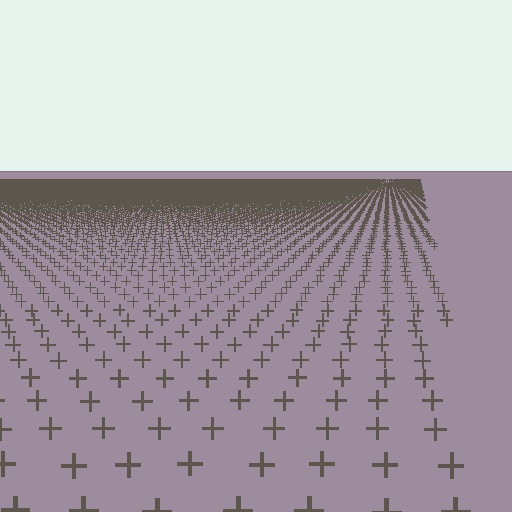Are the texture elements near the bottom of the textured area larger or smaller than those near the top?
Larger. Near the bottom, elements are closer to the viewer and appear at a bigger on-screen size.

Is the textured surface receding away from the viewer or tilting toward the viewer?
The surface is receding away from the viewer. Texture elements get smaller and denser toward the top.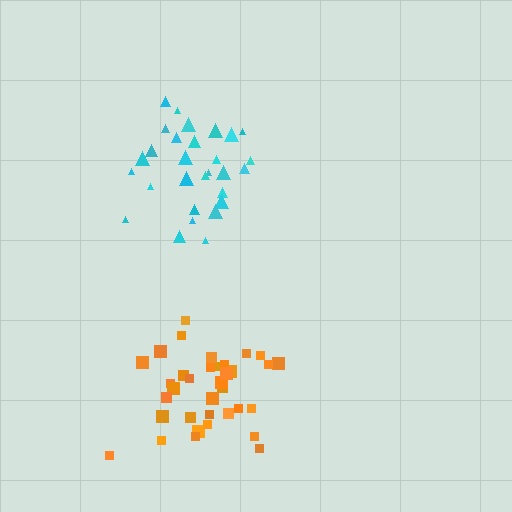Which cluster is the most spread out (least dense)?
Cyan.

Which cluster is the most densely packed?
Orange.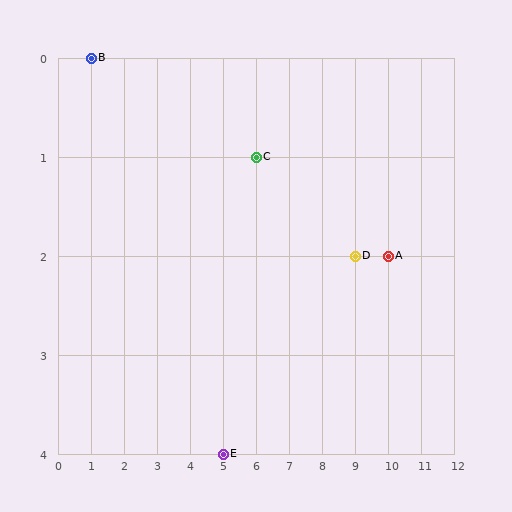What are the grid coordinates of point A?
Point A is at grid coordinates (10, 2).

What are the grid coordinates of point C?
Point C is at grid coordinates (6, 1).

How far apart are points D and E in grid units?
Points D and E are 4 columns and 2 rows apart (about 4.5 grid units diagonally).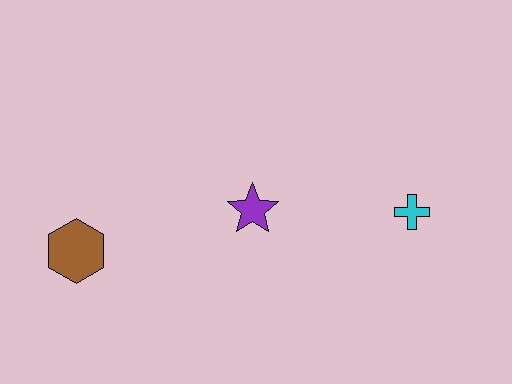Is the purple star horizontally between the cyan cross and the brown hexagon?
Yes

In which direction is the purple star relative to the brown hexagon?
The purple star is to the right of the brown hexagon.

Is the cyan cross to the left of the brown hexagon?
No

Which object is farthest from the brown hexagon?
The cyan cross is farthest from the brown hexagon.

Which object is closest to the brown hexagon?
The purple star is closest to the brown hexagon.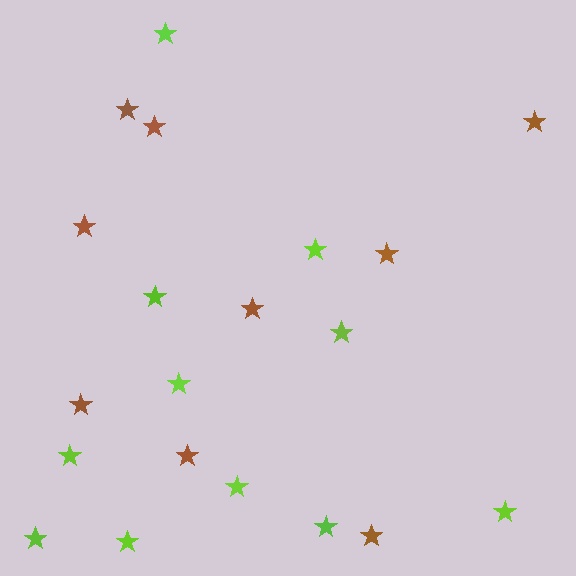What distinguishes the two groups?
There are 2 groups: one group of lime stars (11) and one group of brown stars (9).